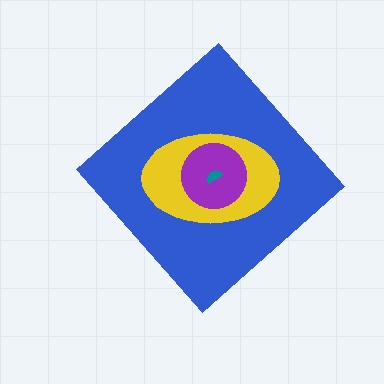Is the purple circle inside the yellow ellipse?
Yes.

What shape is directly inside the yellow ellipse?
The purple circle.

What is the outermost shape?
The blue diamond.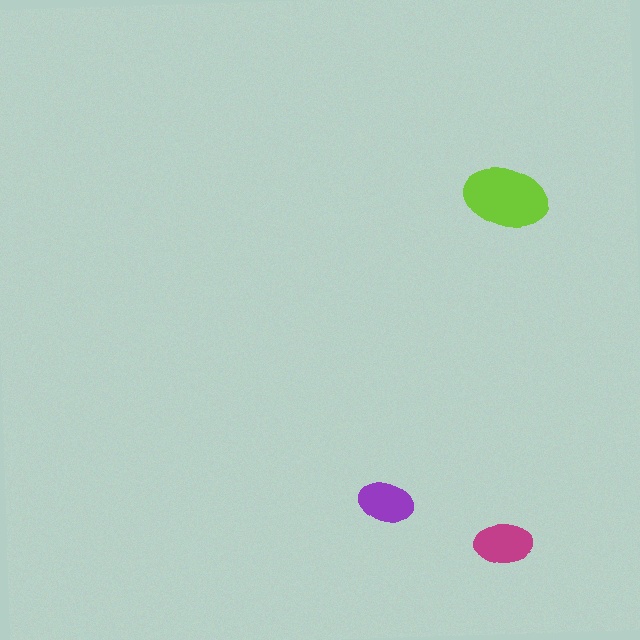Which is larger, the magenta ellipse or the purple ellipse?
The magenta one.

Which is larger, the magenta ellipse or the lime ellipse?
The lime one.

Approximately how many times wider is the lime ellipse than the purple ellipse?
About 1.5 times wider.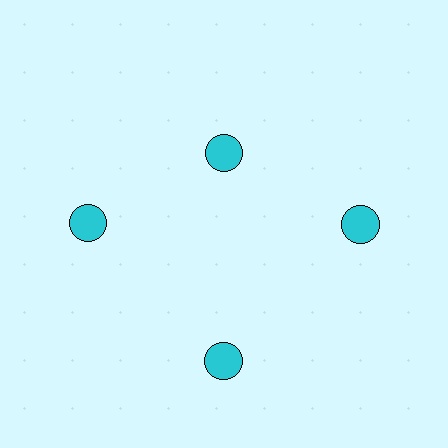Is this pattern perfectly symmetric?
No. The 4 cyan circles are arranged in a ring, but one element near the 12 o'clock position is pulled inward toward the center, breaking the 4-fold rotational symmetry.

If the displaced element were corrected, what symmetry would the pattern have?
It would have 4-fold rotational symmetry — the pattern would map onto itself every 90 degrees.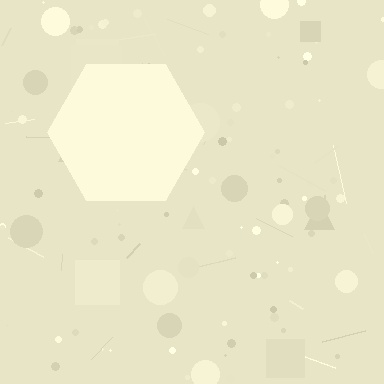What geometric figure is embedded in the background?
A hexagon is embedded in the background.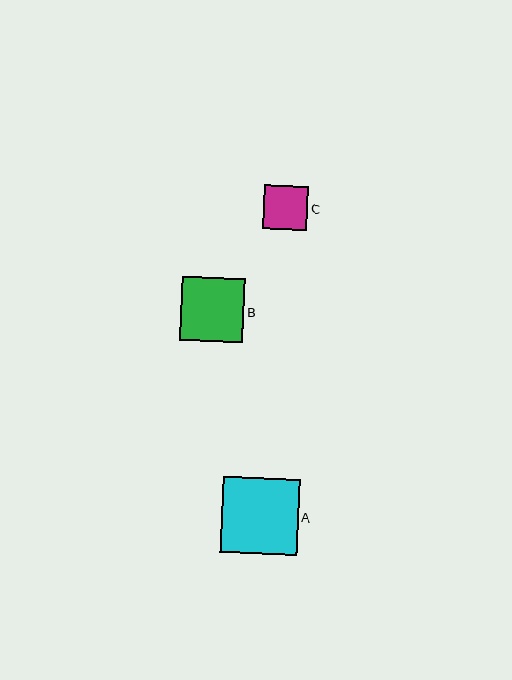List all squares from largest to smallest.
From largest to smallest: A, B, C.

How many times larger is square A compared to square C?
Square A is approximately 1.8 times the size of square C.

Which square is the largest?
Square A is the largest with a size of approximately 77 pixels.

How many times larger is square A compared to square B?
Square A is approximately 1.2 times the size of square B.